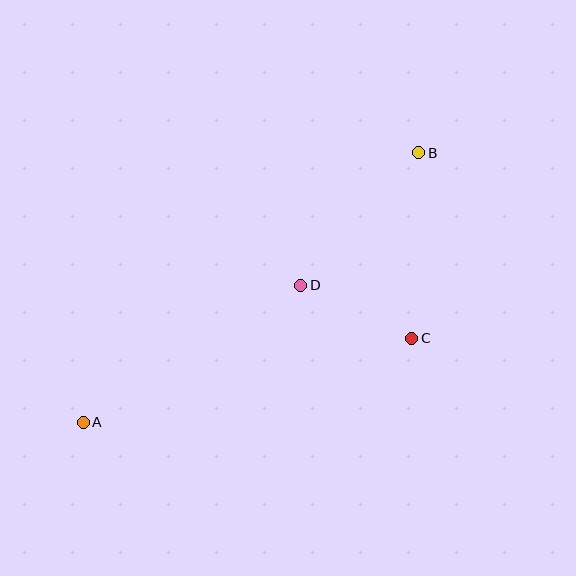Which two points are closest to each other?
Points C and D are closest to each other.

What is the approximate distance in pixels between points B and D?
The distance between B and D is approximately 177 pixels.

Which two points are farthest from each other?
Points A and B are farthest from each other.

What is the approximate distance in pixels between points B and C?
The distance between B and C is approximately 186 pixels.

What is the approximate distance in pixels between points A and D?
The distance between A and D is approximately 257 pixels.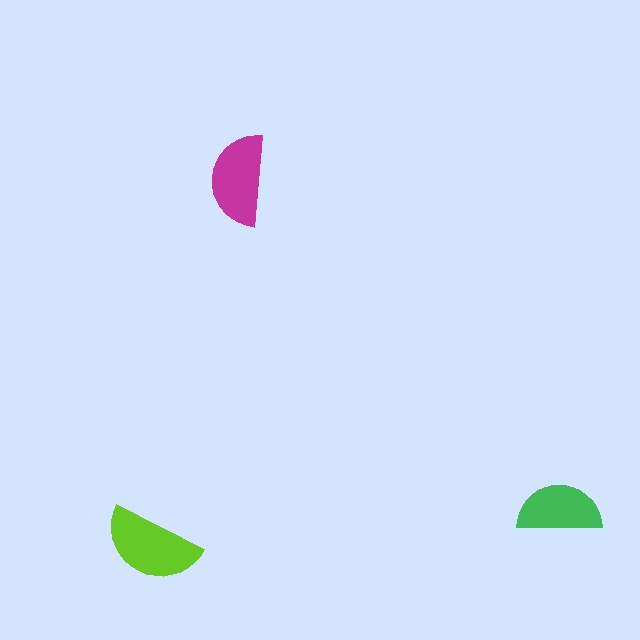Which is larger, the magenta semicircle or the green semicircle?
The magenta one.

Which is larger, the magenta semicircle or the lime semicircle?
The lime one.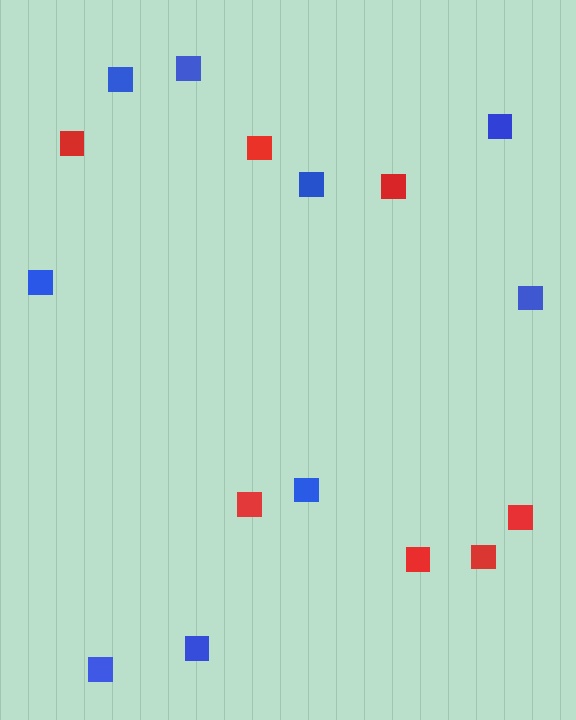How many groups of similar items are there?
There are 2 groups: one group of red squares (7) and one group of blue squares (9).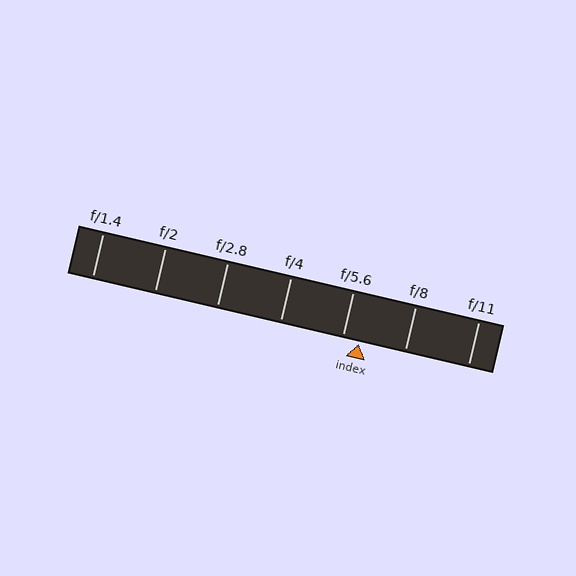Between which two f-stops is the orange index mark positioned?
The index mark is between f/5.6 and f/8.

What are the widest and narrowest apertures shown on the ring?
The widest aperture shown is f/1.4 and the narrowest is f/11.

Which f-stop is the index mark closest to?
The index mark is closest to f/5.6.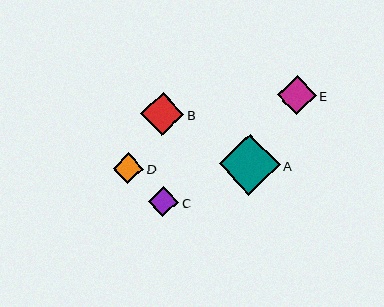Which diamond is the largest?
Diamond A is the largest with a size of approximately 61 pixels.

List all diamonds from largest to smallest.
From largest to smallest: A, B, E, D, C.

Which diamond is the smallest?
Diamond C is the smallest with a size of approximately 30 pixels.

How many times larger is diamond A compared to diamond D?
Diamond A is approximately 2.0 times the size of diamond D.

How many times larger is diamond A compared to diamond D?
Diamond A is approximately 2.0 times the size of diamond D.